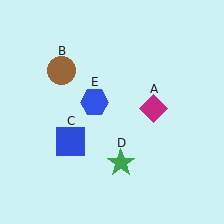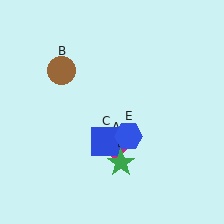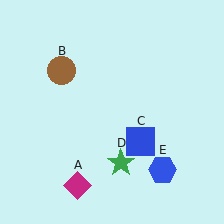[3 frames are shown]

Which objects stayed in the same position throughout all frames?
Brown circle (object B) and green star (object D) remained stationary.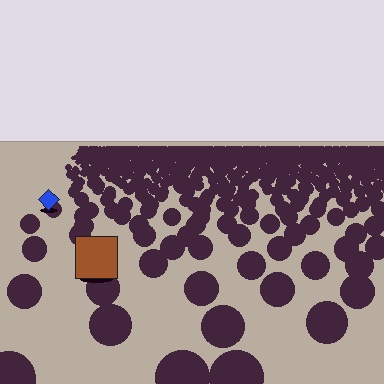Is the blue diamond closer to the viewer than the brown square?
No. The brown square is closer — you can tell from the texture gradient: the ground texture is coarser near it.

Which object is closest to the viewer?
The brown square is closest. The texture marks near it are larger and more spread out.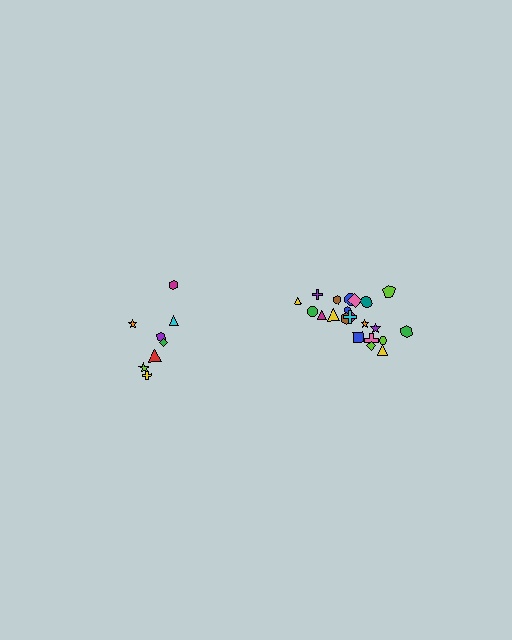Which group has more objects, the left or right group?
The right group.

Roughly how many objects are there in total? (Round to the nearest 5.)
Roughly 30 objects in total.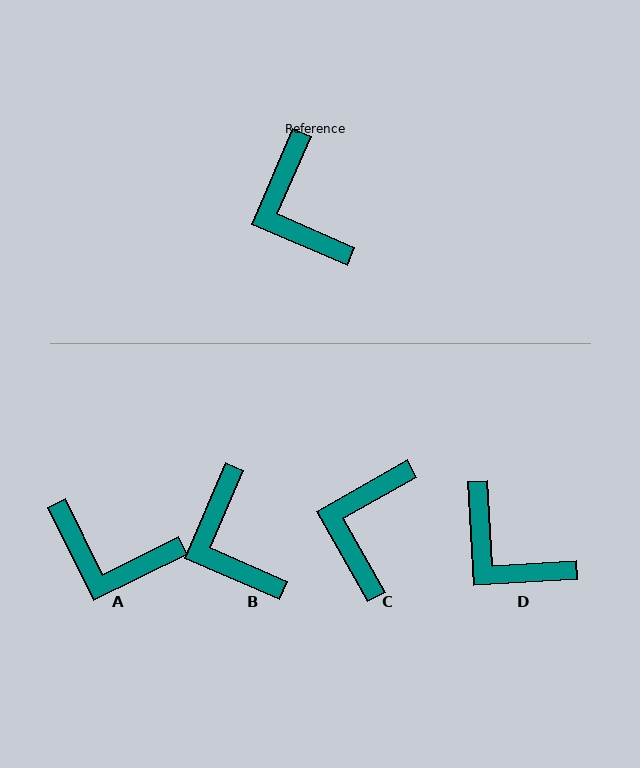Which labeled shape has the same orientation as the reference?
B.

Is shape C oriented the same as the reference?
No, it is off by about 37 degrees.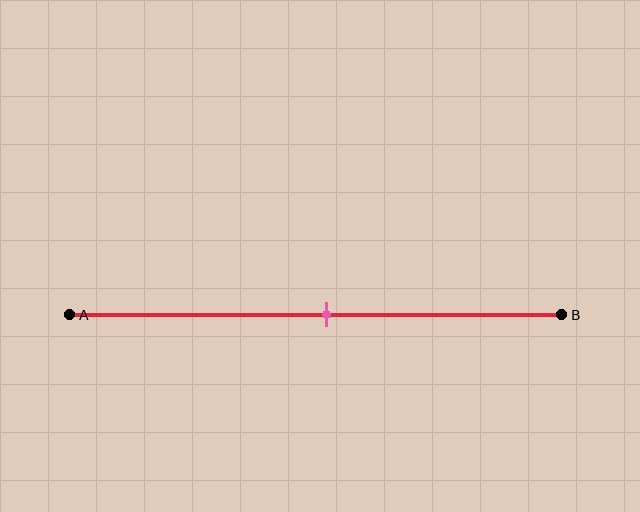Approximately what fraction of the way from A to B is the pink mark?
The pink mark is approximately 50% of the way from A to B.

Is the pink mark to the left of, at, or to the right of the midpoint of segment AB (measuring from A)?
The pink mark is approximately at the midpoint of segment AB.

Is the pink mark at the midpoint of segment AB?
Yes, the mark is approximately at the midpoint.